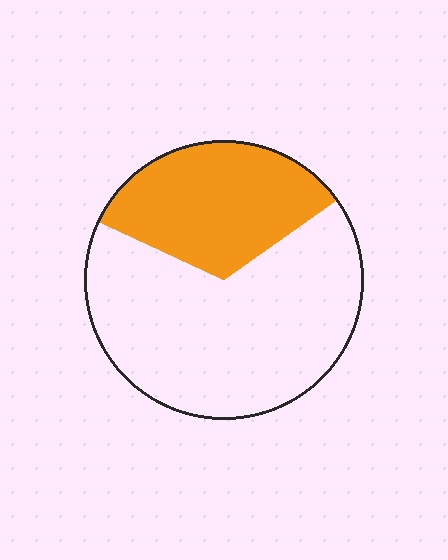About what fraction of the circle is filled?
About one third (1/3).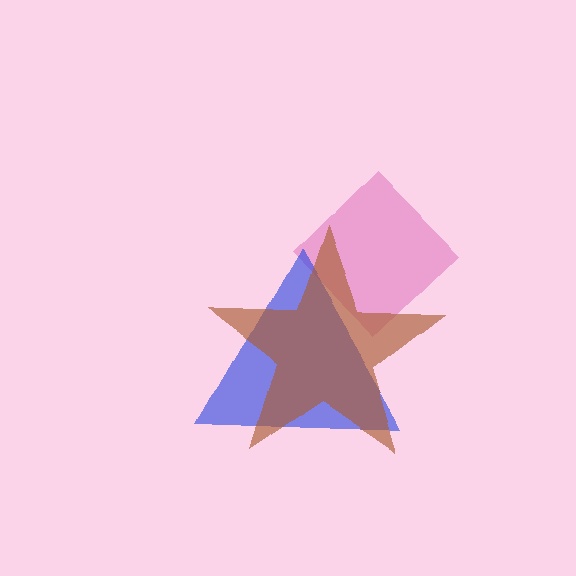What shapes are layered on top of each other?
The layered shapes are: a pink diamond, a blue triangle, a brown star.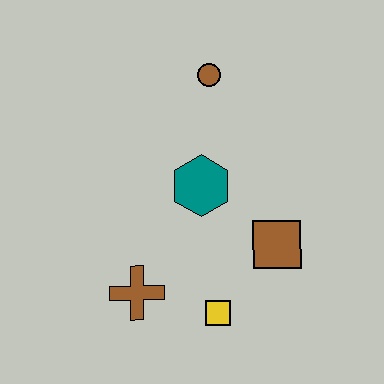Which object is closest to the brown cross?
The yellow square is closest to the brown cross.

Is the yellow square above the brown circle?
No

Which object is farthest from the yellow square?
The brown circle is farthest from the yellow square.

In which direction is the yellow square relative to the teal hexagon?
The yellow square is below the teal hexagon.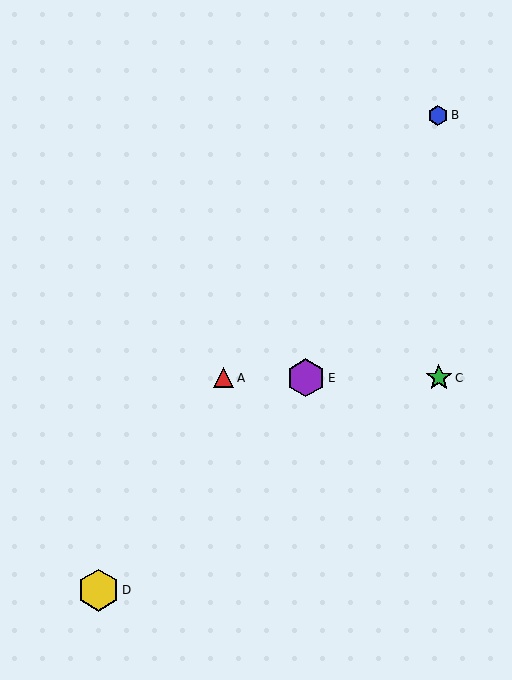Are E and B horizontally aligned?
No, E is at y≈378 and B is at y≈115.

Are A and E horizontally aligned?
Yes, both are at y≈378.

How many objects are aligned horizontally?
3 objects (A, C, E) are aligned horizontally.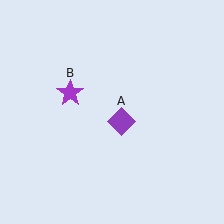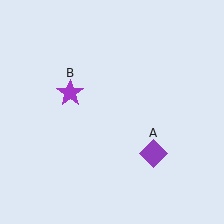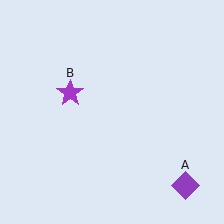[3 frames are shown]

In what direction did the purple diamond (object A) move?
The purple diamond (object A) moved down and to the right.